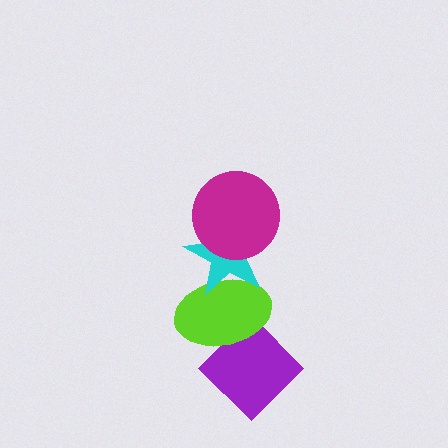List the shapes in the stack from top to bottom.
From top to bottom: the magenta circle, the cyan star, the lime ellipse, the purple diamond.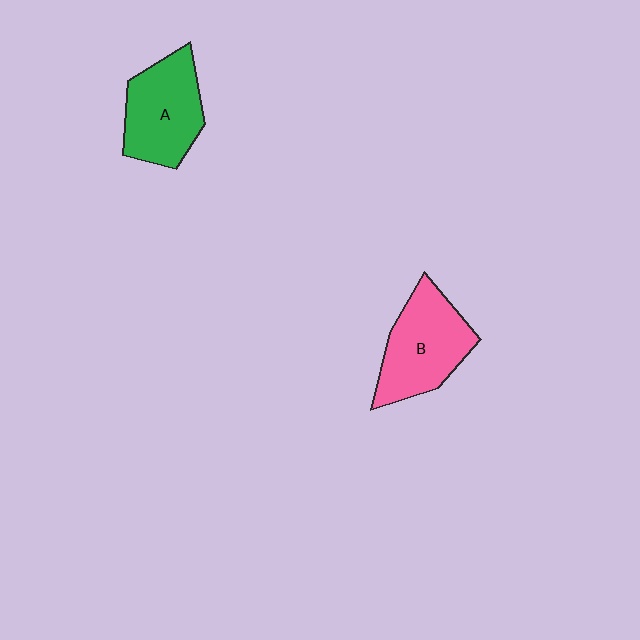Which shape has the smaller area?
Shape A (green).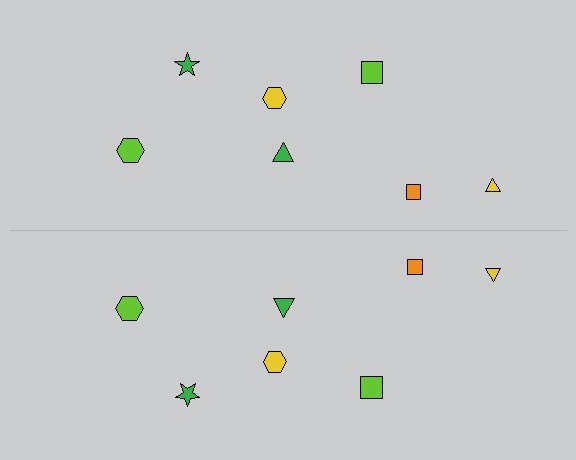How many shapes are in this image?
There are 14 shapes in this image.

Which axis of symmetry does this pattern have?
The pattern has a horizontal axis of symmetry running through the center of the image.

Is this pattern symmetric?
Yes, this pattern has bilateral (reflection) symmetry.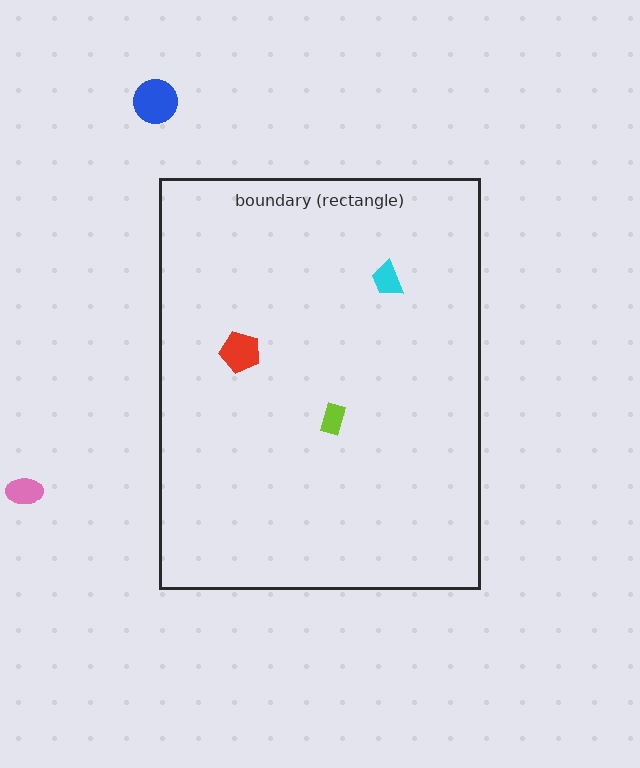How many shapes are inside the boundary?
3 inside, 2 outside.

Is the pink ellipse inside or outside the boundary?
Outside.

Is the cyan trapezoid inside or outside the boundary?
Inside.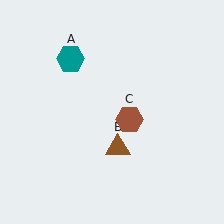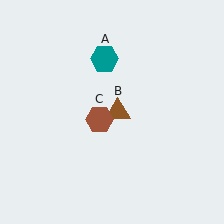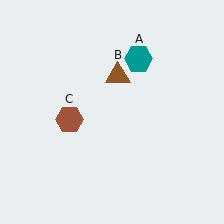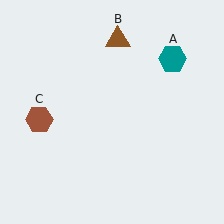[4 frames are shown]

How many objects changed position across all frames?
3 objects changed position: teal hexagon (object A), brown triangle (object B), brown hexagon (object C).